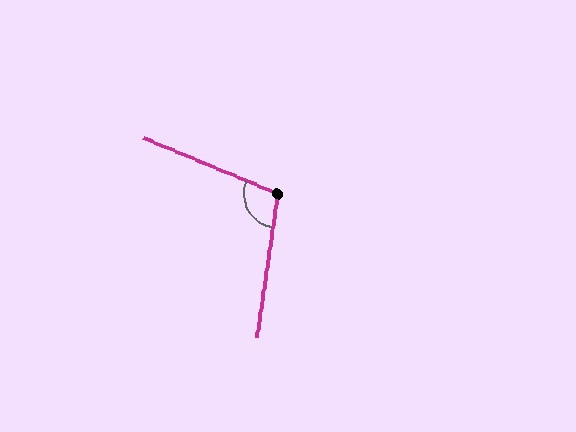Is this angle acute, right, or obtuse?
It is obtuse.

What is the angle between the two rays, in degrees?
Approximately 104 degrees.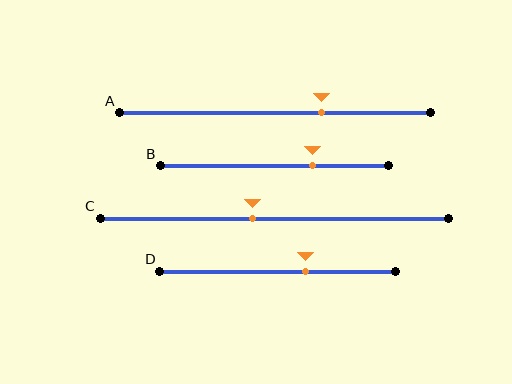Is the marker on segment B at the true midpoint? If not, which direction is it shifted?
No, the marker on segment B is shifted to the right by about 17% of the segment length.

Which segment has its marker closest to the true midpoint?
Segment C has its marker closest to the true midpoint.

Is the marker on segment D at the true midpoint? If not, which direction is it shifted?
No, the marker on segment D is shifted to the right by about 12% of the segment length.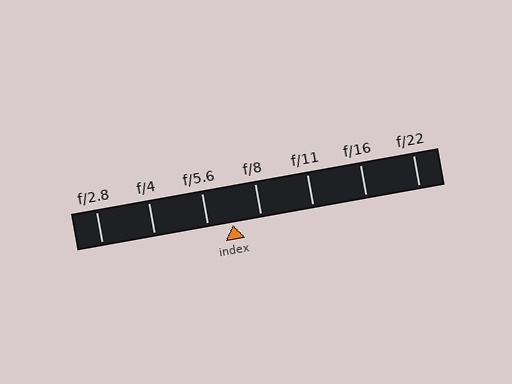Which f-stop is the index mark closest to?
The index mark is closest to f/5.6.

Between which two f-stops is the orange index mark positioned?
The index mark is between f/5.6 and f/8.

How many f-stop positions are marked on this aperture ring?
There are 7 f-stop positions marked.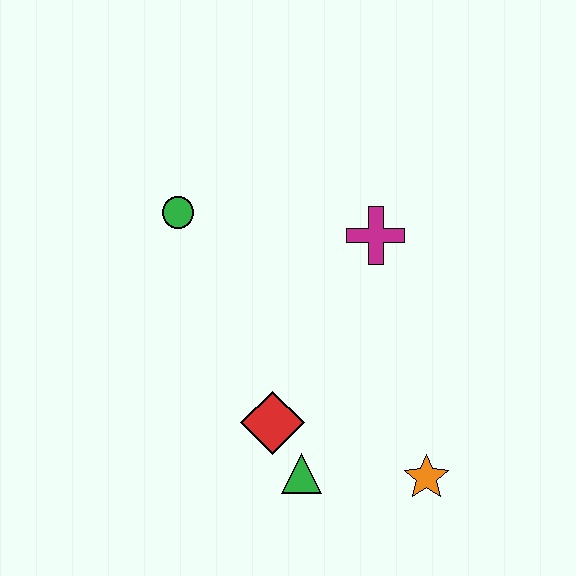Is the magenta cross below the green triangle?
No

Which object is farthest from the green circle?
The orange star is farthest from the green circle.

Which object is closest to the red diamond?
The green triangle is closest to the red diamond.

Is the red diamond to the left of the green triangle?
Yes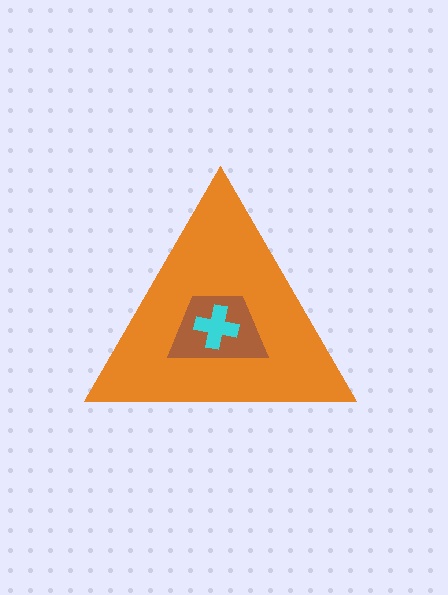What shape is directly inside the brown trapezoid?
The cyan cross.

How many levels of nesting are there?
3.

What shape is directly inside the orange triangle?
The brown trapezoid.